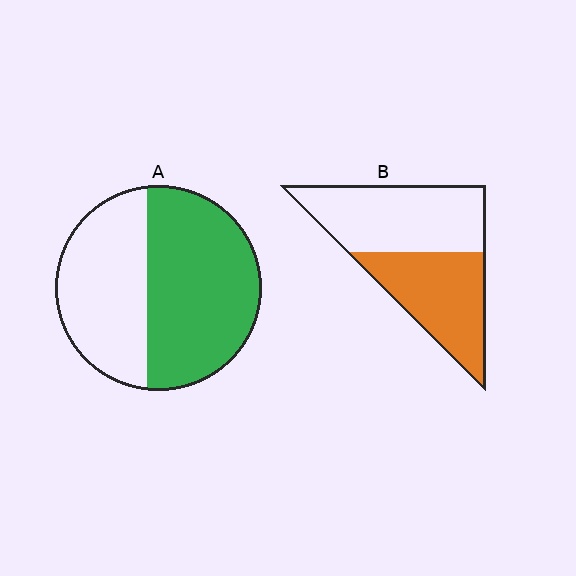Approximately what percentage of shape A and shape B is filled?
A is approximately 55% and B is approximately 45%.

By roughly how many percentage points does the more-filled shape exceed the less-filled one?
By roughly 10 percentage points (A over B).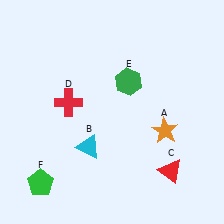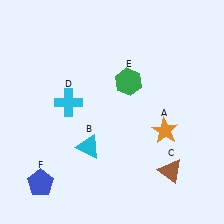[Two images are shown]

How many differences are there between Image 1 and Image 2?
There are 3 differences between the two images.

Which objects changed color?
C changed from red to brown. D changed from red to cyan. F changed from green to blue.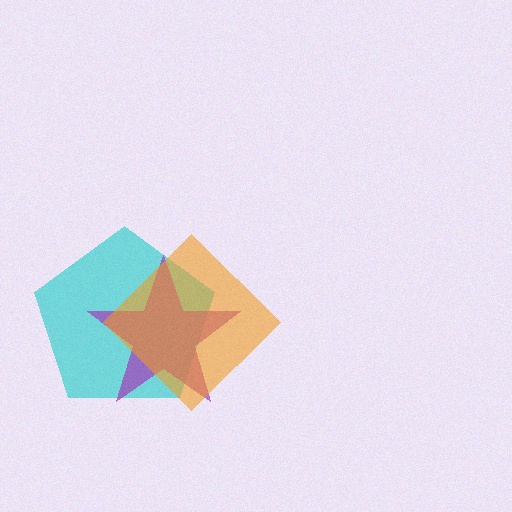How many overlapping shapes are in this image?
There are 3 overlapping shapes in the image.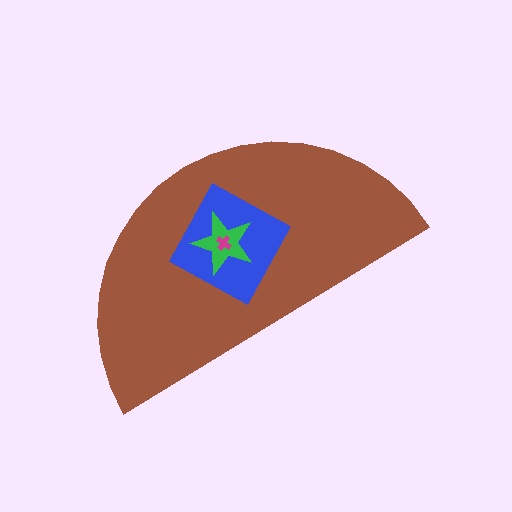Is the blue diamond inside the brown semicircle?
Yes.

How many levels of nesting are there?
4.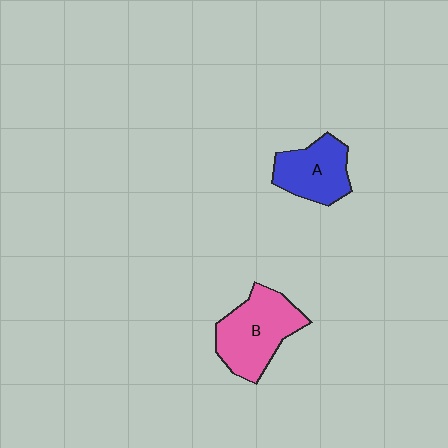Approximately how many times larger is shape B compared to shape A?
Approximately 1.4 times.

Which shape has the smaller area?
Shape A (blue).